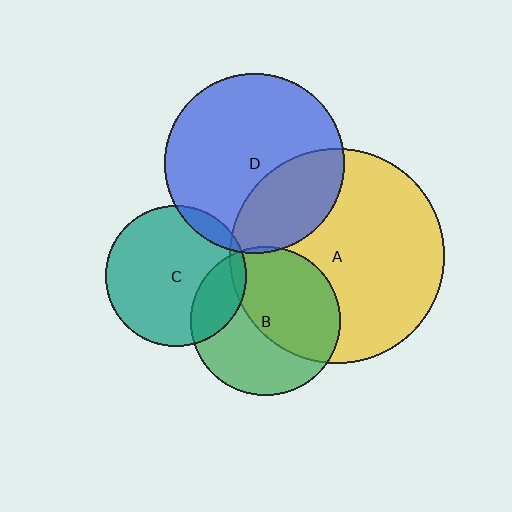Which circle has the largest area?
Circle A (yellow).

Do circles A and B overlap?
Yes.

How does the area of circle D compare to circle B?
Approximately 1.4 times.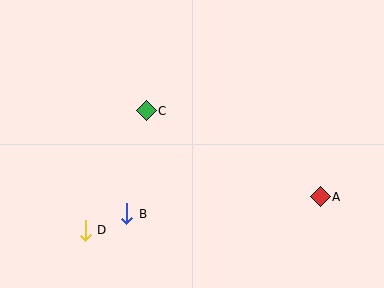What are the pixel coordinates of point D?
Point D is at (85, 230).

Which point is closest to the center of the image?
Point C at (146, 111) is closest to the center.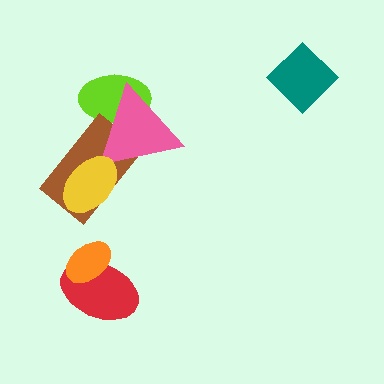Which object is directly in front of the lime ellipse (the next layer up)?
The brown rectangle is directly in front of the lime ellipse.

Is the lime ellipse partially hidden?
Yes, it is partially covered by another shape.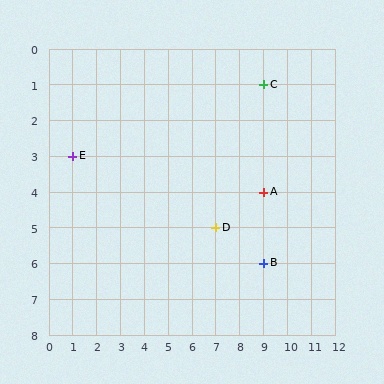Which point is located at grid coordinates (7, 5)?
Point D is at (7, 5).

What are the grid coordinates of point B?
Point B is at grid coordinates (9, 6).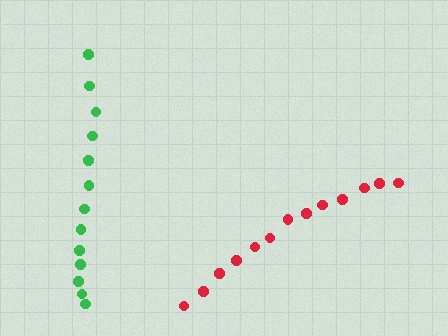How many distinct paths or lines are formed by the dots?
There are 2 distinct paths.